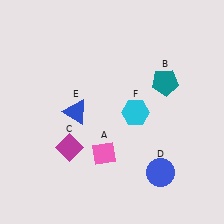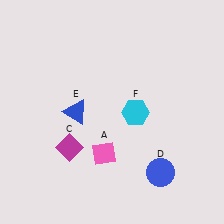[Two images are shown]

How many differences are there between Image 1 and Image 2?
There is 1 difference between the two images.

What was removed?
The teal pentagon (B) was removed in Image 2.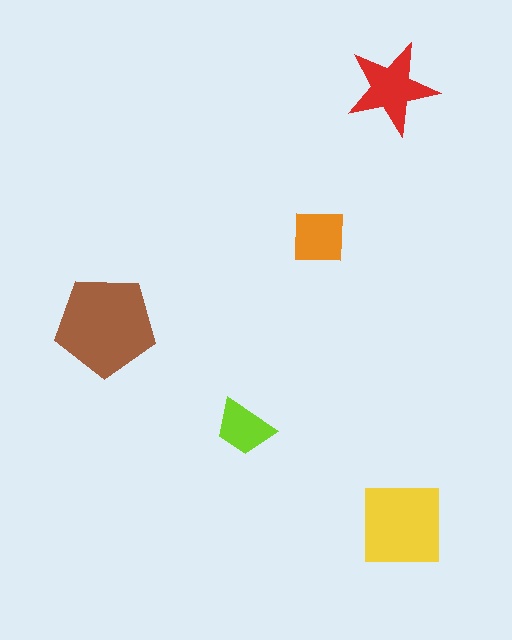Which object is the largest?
The brown pentagon.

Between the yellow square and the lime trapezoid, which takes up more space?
The yellow square.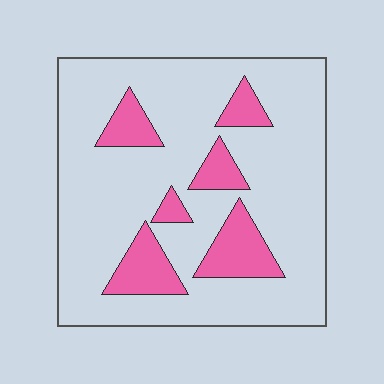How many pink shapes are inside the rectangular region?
6.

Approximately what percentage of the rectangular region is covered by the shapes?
Approximately 20%.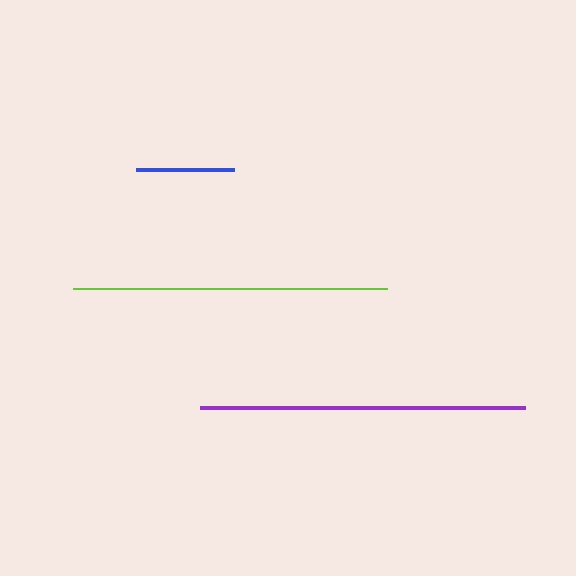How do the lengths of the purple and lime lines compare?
The purple and lime lines are approximately the same length.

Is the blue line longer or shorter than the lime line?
The lime line is longer than the blue line.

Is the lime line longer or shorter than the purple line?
The purple line is longer than the lime line.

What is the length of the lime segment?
The lime segment is approximately 314 pixels long.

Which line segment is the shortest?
The blue line is the shortest at approximately 98 pixels.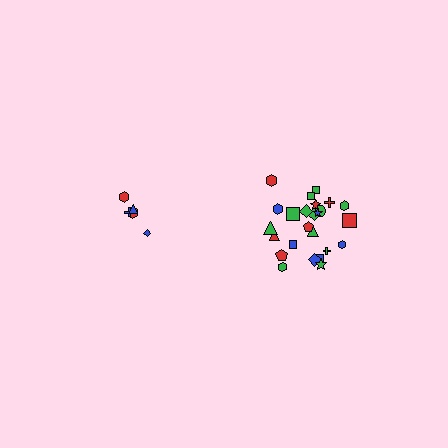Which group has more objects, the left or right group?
The right group.